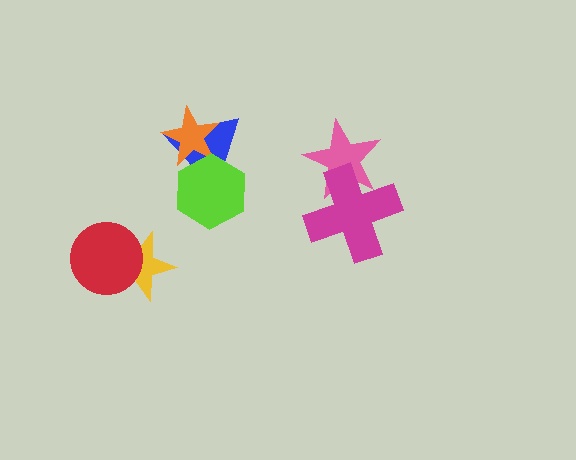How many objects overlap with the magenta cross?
1 object overlaps with the magenta cross.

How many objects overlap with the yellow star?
1 object overlaps with the yellow star.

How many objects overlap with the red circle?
1 object overlaps with the red circle.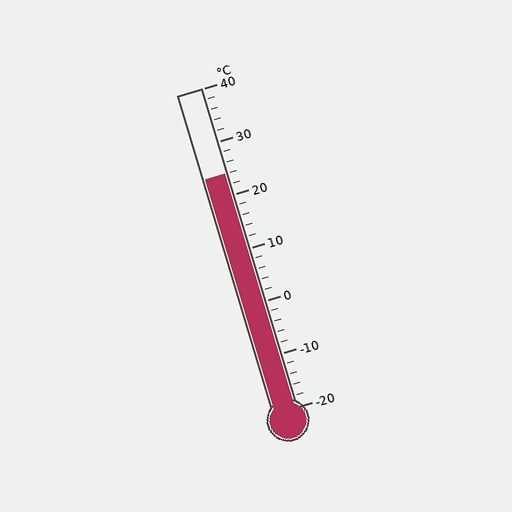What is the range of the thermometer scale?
The thermometer scale ranges from -20°C to 40°C.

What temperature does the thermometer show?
The thermometer shows approximately 24°C.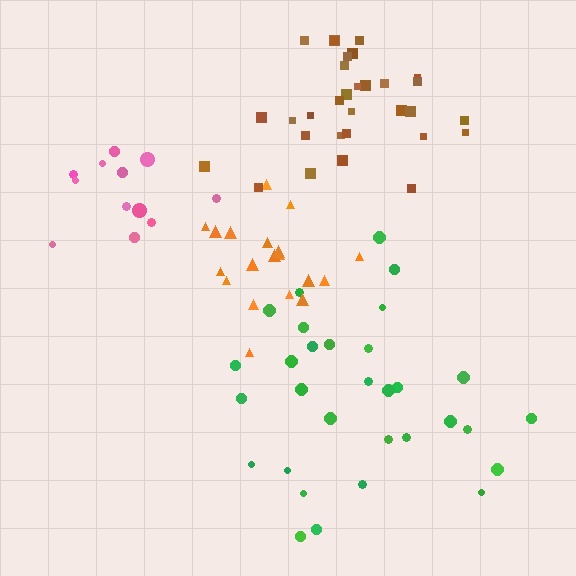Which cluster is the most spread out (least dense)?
Green.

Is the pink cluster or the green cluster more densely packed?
Pink.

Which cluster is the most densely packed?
Orange.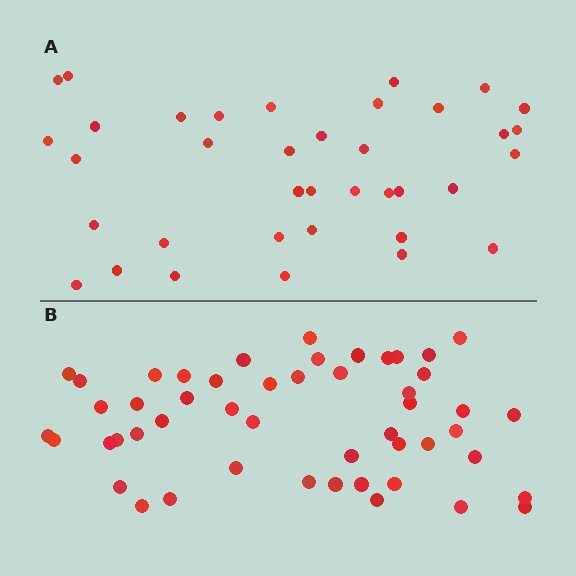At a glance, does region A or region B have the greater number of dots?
Region B (the bottom region) has more dots.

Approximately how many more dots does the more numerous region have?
Region B has approximately 15 more dots than region A.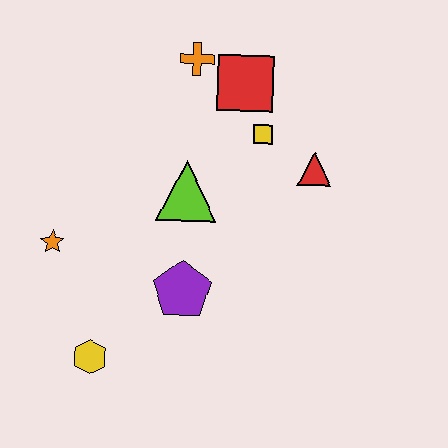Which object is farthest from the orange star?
The red triangle is farthest from the orange star.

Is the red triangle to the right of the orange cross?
Yes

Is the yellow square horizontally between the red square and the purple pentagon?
No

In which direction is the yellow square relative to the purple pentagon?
The yellow square is above the purple pentagon.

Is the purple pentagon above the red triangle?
No